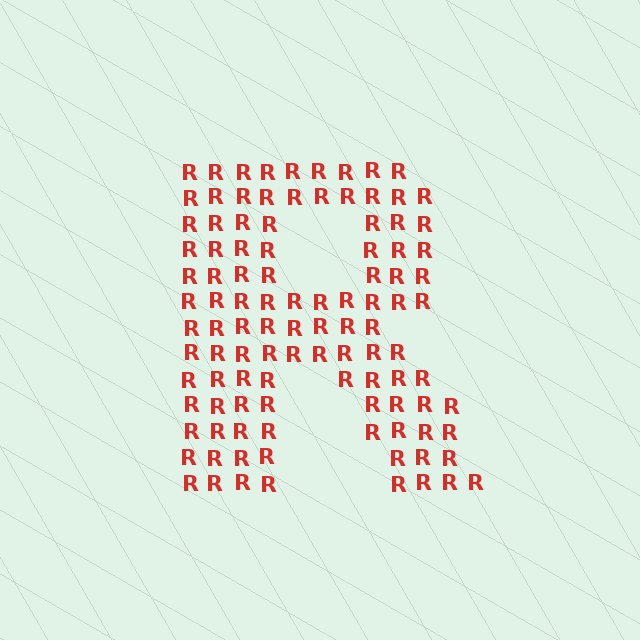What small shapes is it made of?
It is made of small letter R's.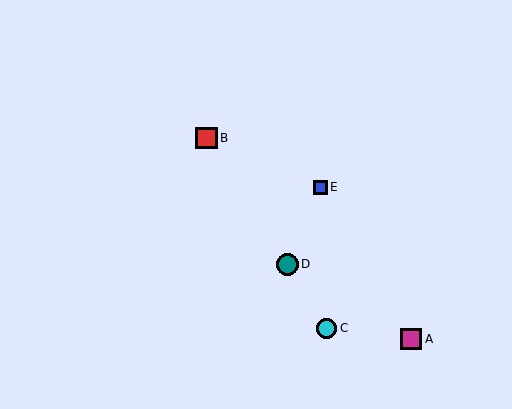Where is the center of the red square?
The center of the red square is at (206, 138).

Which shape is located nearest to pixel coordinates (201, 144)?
The red square (labeled B) at (206, 138) is nearest to that location.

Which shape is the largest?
The teal circle (labeled D) is the largest.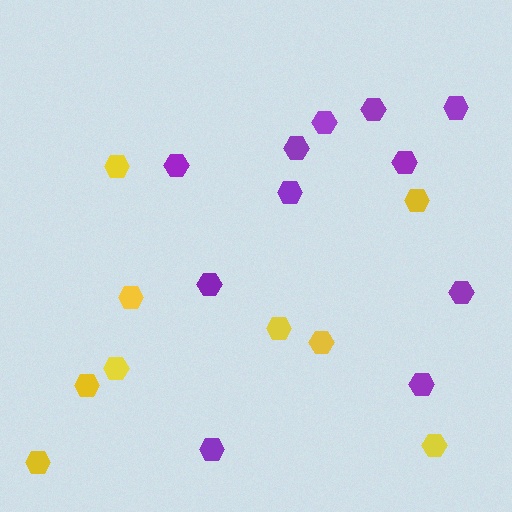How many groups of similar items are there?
There are 2 groups: one group of purple hexagons (11) and one group of yellow hexagons (9).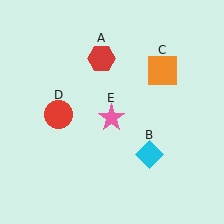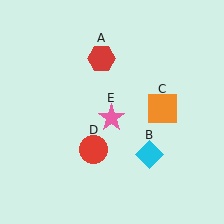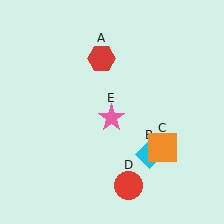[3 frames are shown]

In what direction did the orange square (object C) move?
The orange square (object C) moved down.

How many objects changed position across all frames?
2 objects changed position: orange square (object C), red circle (object D).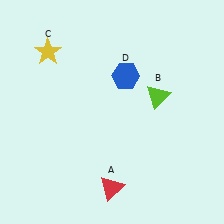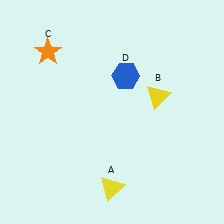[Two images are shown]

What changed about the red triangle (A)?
In Image 1, A is red. In Image 2, it changed to yellow.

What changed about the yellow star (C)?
In Image 1, C is yellow. In Image 2, it changed to orange.